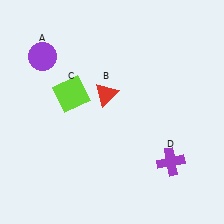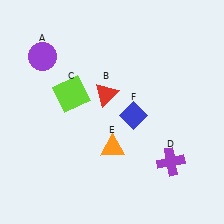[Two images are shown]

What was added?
An orange triangle (E), a blue diamond (F) were added in Image 2.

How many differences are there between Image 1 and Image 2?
There are 2 differences between the two images.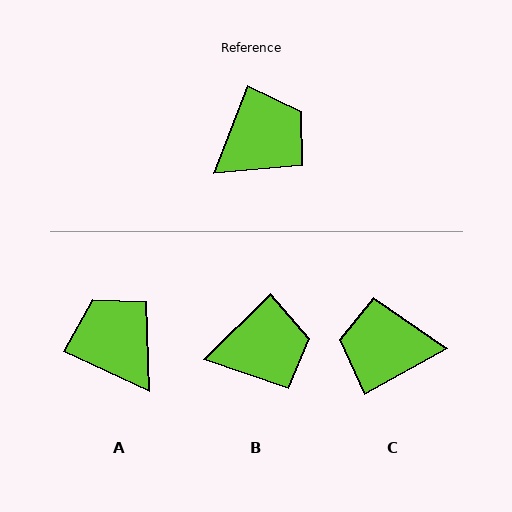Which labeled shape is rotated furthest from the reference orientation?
C, about 141 degrees away.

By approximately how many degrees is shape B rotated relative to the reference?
Approximately 24 degrees clockwise.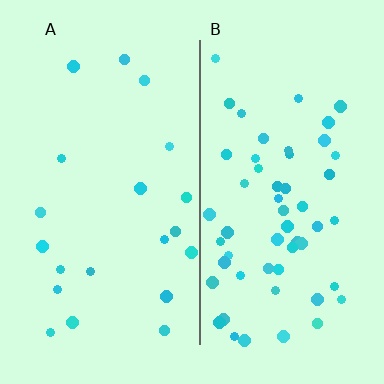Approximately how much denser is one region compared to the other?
Approximately 2.8× — region B over region A.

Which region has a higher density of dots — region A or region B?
B (the right).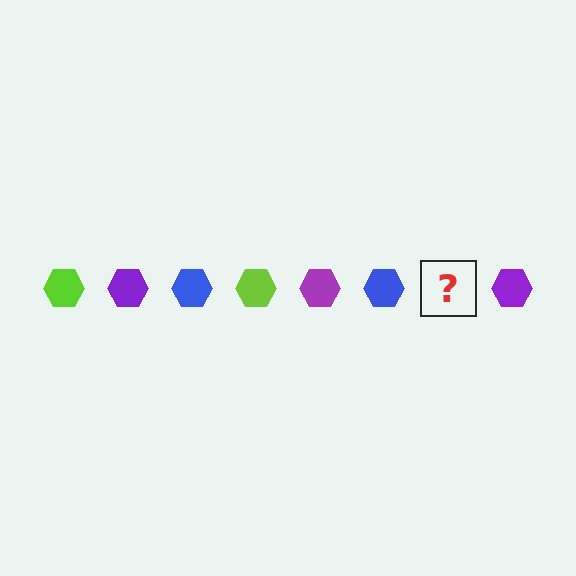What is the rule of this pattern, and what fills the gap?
The rule is that the pattern cycles through lime, purple, blue hexagons. The gap should be filled with a lime hexagon.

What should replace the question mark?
The question mark should be replaced with a lime hexagon.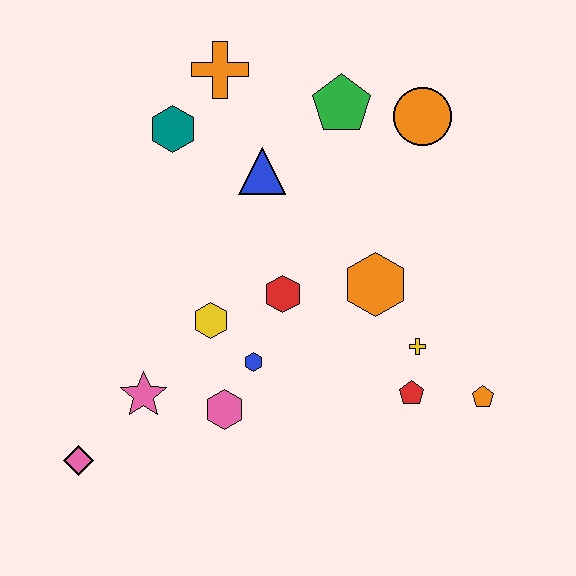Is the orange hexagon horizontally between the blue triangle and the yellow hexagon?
No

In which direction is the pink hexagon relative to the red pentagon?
The pink hexagon is to the left of the red pentagon.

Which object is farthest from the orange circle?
The pink diamond is farthest from the orange circle.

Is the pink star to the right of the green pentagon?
No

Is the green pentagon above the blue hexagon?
Yes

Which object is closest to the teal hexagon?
The orange cross is closest to the teal hexagon.